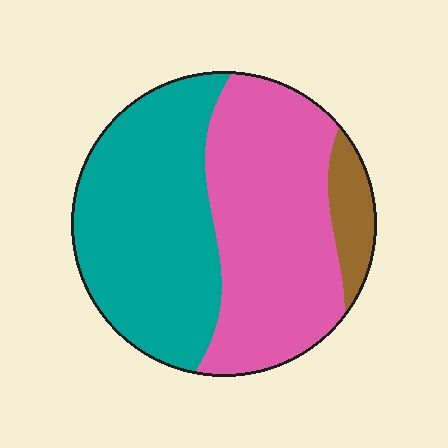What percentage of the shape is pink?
Pink takes up about one half (1/2) of the shape.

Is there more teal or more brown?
Teal.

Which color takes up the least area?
Brown, at roughly 10%.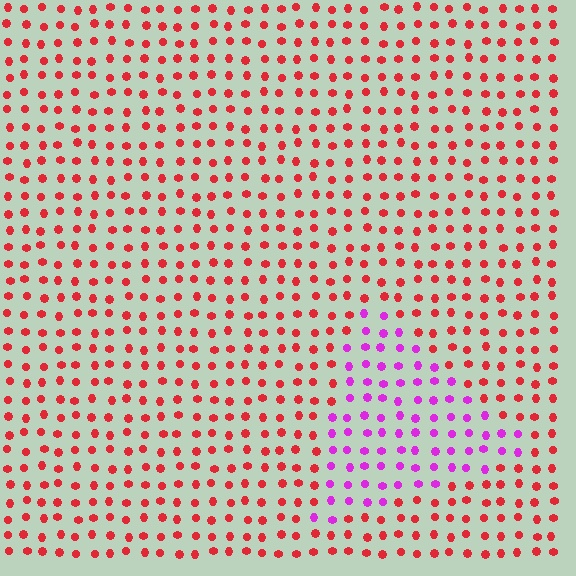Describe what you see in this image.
The image is filled with small red elements in a uniform arrangement. A triangle-shaped region is visible where the elements are tinted to a slightly different hue, forming a subtle color boundary.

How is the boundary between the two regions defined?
The boundary is defined purely by a slight shift in hue (about 57 degrees). Spacing, size, and orientation are identical on both sides.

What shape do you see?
I see a triangle.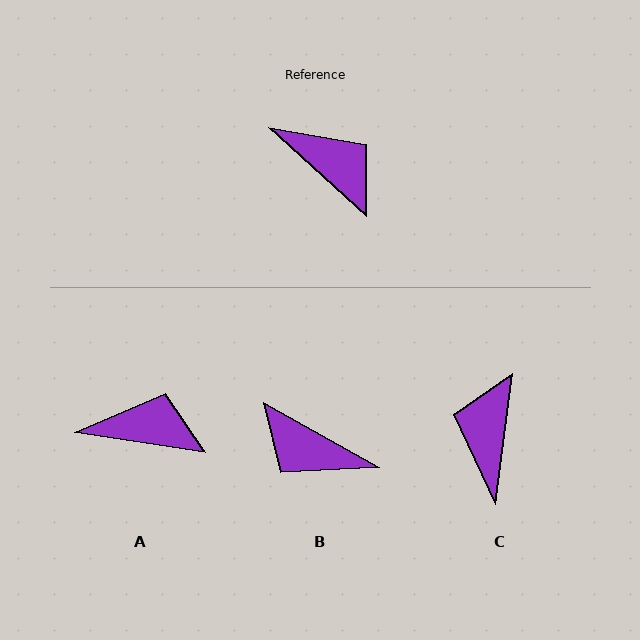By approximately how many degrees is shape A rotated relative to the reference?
Approximately 34 degrees counter-clockwise.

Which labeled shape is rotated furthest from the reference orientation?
B, about 167 degrees away.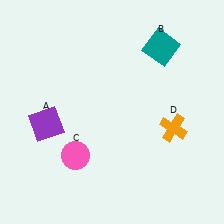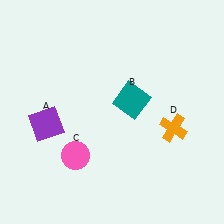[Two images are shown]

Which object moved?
The teal square (B) moved down.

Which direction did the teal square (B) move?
The teal square (B) moved down.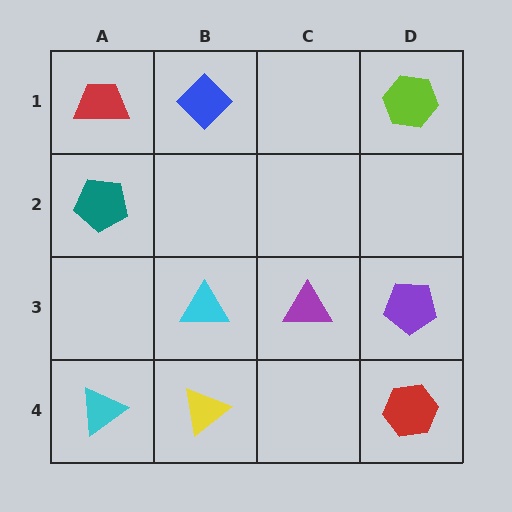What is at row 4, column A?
A cyan triangle.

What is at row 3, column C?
A purple triangle.